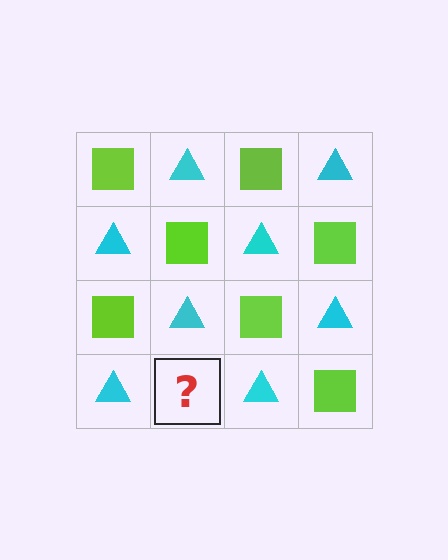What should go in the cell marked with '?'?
The missing cell should contain a lime square.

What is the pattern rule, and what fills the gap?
The rule is that it alternates lime square and cyan triangle in a checkerboard pattern. The gap should be filled with a lime square.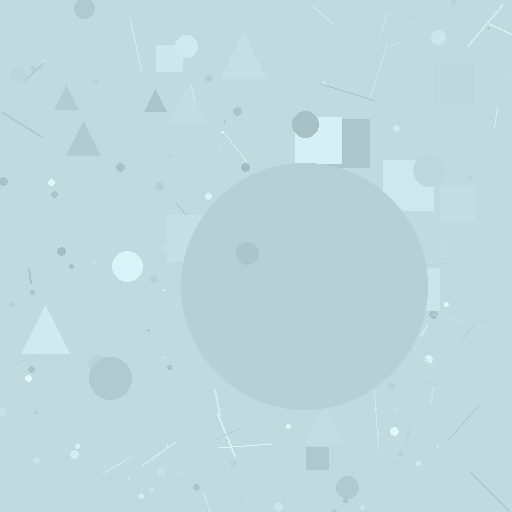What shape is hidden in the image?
A circle is hidden in the image.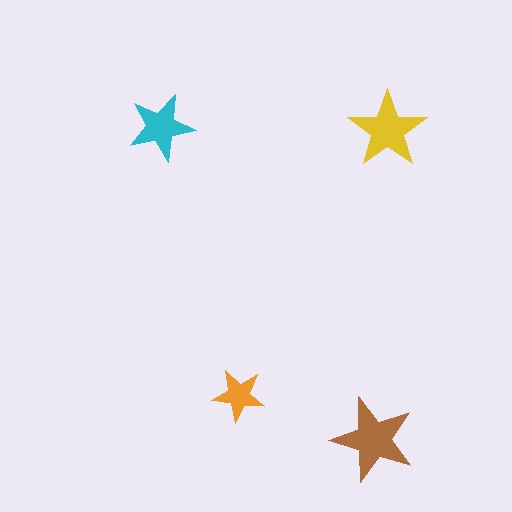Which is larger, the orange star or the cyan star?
The cyan one.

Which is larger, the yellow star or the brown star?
The brown one.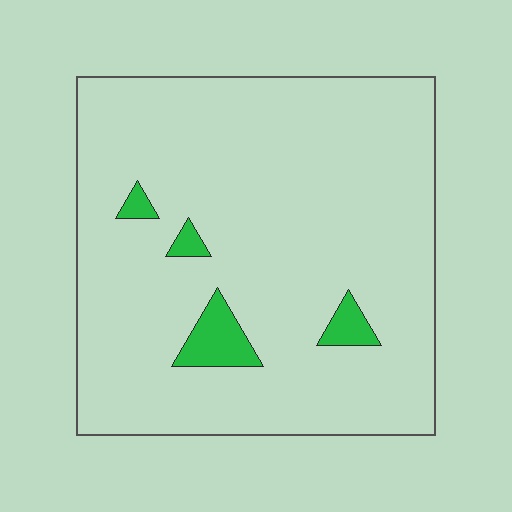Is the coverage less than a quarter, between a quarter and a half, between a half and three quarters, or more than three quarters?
Less than a quarter.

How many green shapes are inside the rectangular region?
4.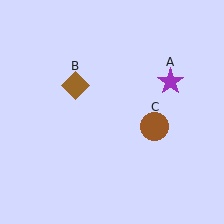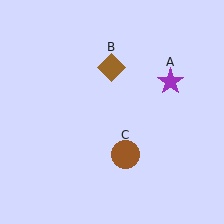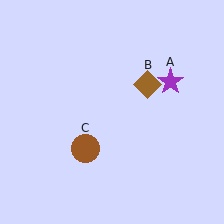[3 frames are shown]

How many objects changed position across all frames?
2 objects changed position: brown diamond (object B), brown circle (object C).